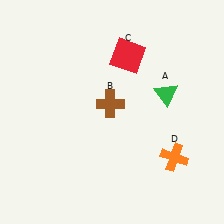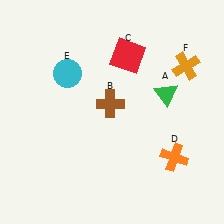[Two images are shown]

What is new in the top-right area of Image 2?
An orange cross (F) was added in the top-right area of Image 2.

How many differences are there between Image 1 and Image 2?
There are 2 differences between the two images.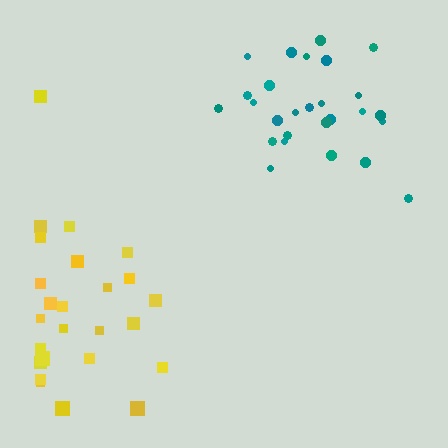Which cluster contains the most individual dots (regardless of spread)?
Teal (27).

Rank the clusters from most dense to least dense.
teal, yellow.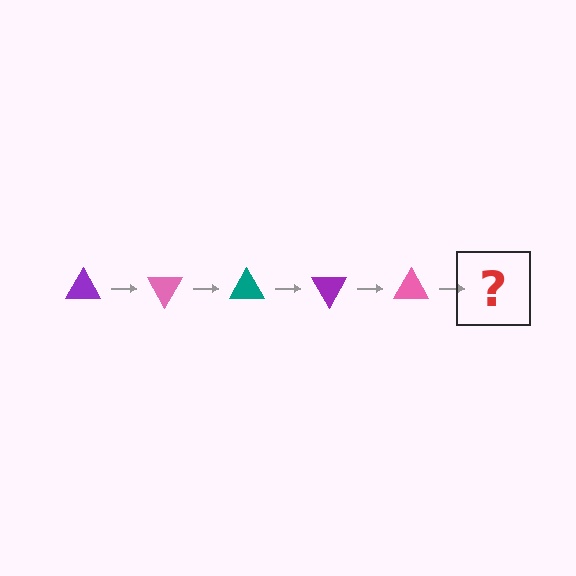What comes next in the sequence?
The next element should be a teal triangle, rotated 300 degrees from the start.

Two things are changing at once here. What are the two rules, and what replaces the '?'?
The two rules are that it rotates 60 degrees each step and the color cycles through purple, pink, and teal. The '?' should be a teal triangle, rotated 300 degrees from the start.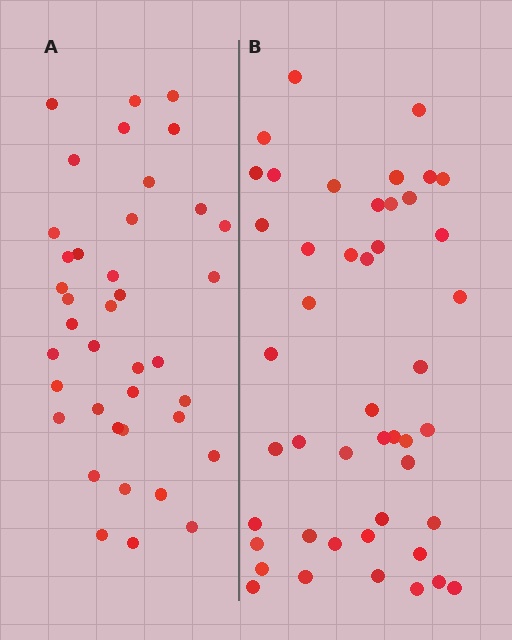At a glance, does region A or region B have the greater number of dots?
Region B (the right region) has more dots.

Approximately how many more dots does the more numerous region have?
Region B has roughly 8 or so more dots than region A.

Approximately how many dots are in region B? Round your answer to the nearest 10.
About 50 dots. (The exact count is 46, which rounds to 50.)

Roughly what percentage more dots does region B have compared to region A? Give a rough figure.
About 20% more.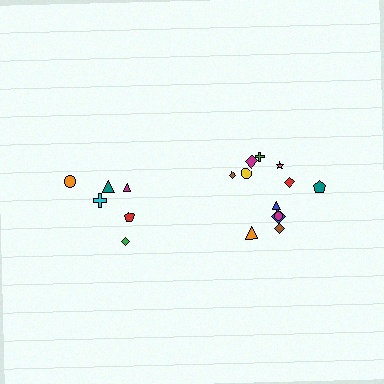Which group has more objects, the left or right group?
The right group.